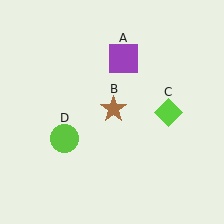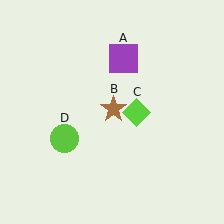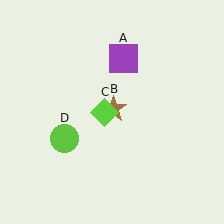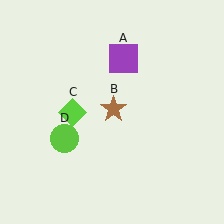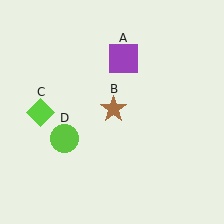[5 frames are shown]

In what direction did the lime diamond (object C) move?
The lime diamond (object C) moved left.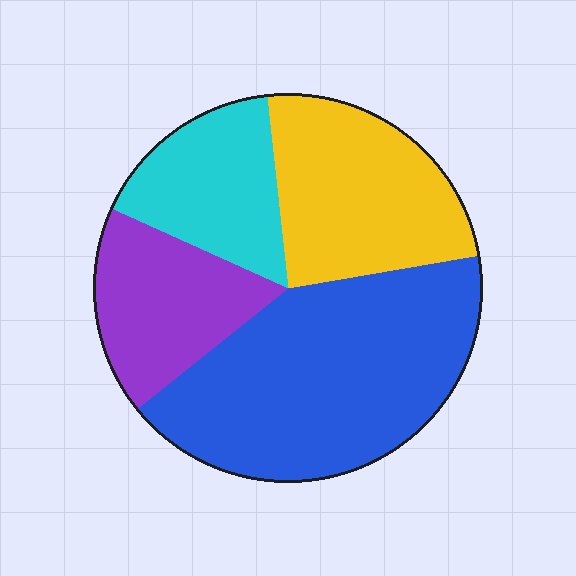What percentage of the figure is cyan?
Cyan takes up about one sixth (1/6) of the figure.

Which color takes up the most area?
Blue, at roughly 40%.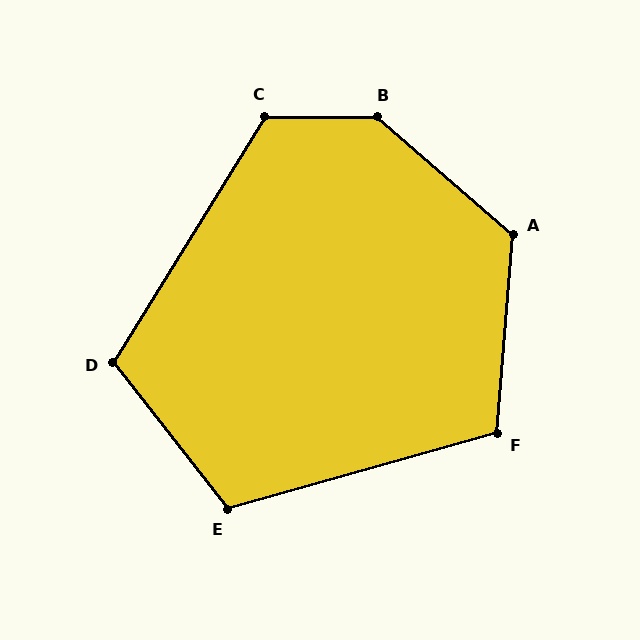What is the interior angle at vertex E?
Approximately 112 degrees (obtuse).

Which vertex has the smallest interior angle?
F, at approximately 110 degrees.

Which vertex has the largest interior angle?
B, at approximately 139 degrees.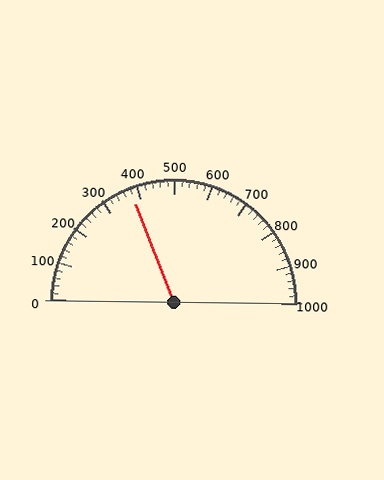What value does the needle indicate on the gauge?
The needle indicates approximately 380.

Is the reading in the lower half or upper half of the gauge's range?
The reading is in the lower half of the range (0 to 1000).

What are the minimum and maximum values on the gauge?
The gauge ranges from 0 to 1000.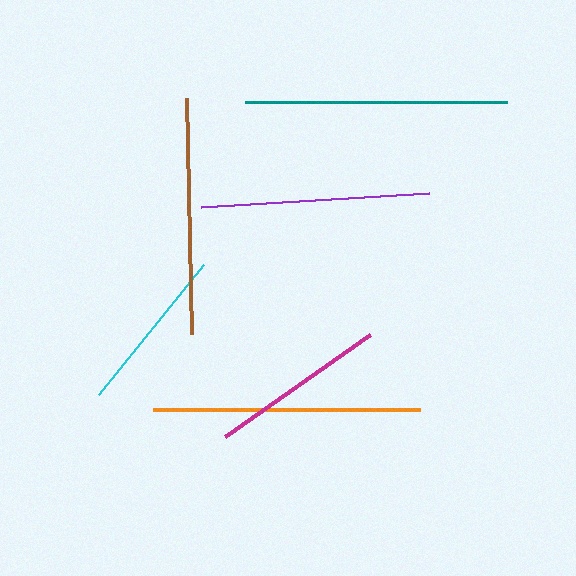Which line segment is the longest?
The orange line is the longest at approximately 267 pixels.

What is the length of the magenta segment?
The magenta segment is approximately 177 pixels long.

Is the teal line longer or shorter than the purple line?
The teal line is longer than the purple line.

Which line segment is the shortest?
The cyan line is the shortest at approximately 167 pixels.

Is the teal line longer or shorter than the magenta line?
The teal line is longer than the magenta line.